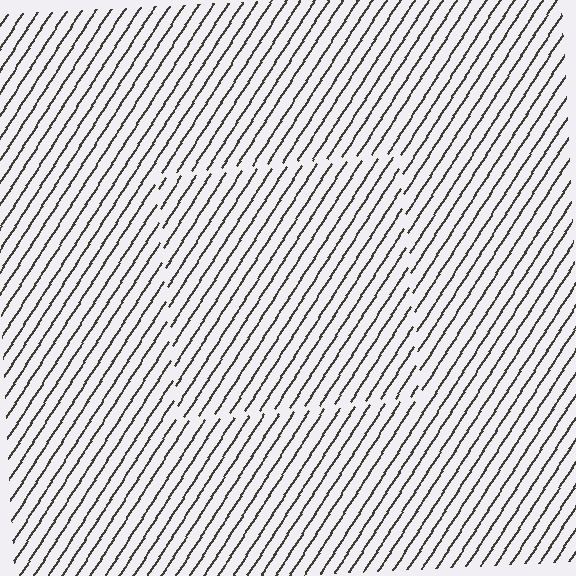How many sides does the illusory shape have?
4 sides — the line-ends trace a square.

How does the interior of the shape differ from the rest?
The interior of the shape contains the same grating, shifted by half a period — the contour is defined by the phase discontinuity where line-ends from the inner and outer gratings abut.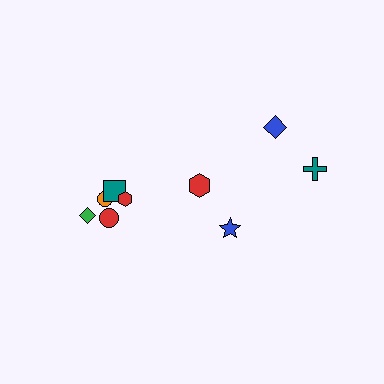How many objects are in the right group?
There are 3 objects.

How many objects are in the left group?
There are 6 objects.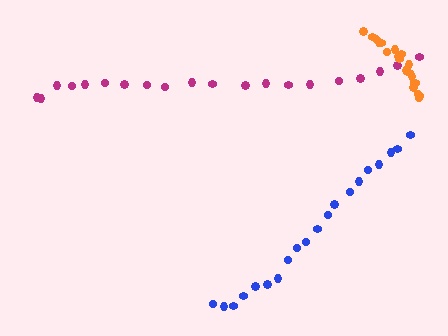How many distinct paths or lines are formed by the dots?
There are 3 distinct paths.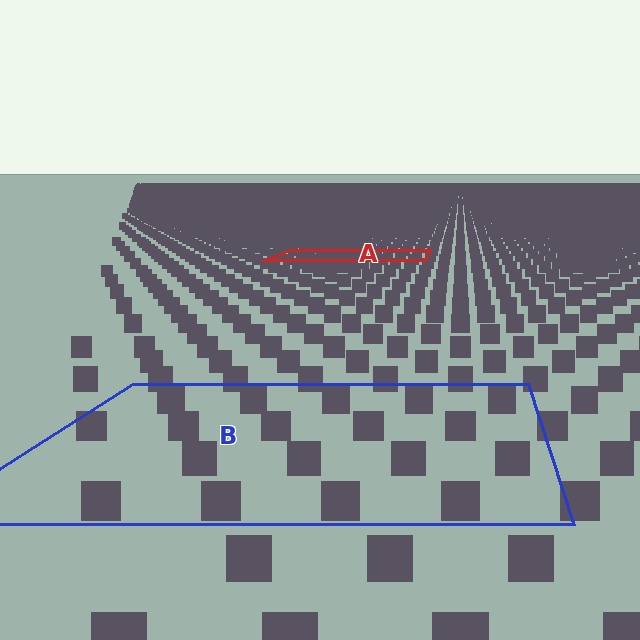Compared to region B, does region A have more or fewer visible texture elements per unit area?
Region A has more texture elements per unit area — they are packed more densely because it is farther away.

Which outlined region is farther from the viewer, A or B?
Region A is farther from the viewer — the texture elements inside it appear smaller and more densely packed.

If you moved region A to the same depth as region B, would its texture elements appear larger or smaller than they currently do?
They would appear larger. At a closer depth, the same texture elements are projected at a bigger on-screen size.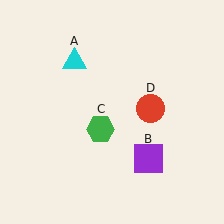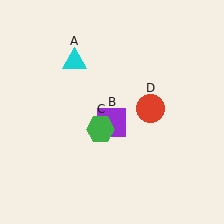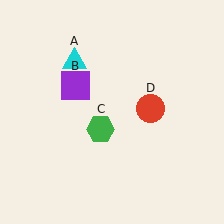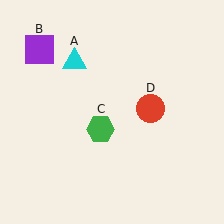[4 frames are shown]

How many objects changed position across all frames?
1 object changed position: purple square (object B).